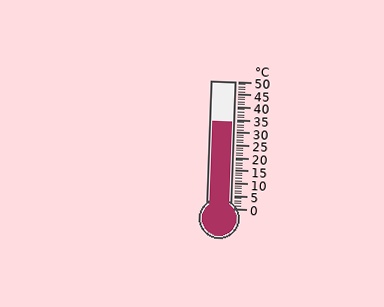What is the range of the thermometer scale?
The thermometer scale ranges from 0°C to 50°C.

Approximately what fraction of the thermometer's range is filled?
The thermometer is filled to approximately 70% of its range.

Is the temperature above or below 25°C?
The temperature is above 25°C.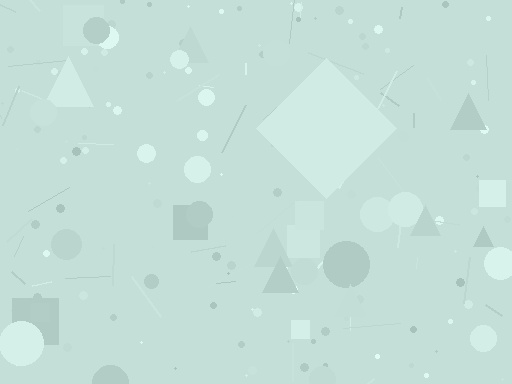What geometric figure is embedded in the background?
A diamond is embedded in the background.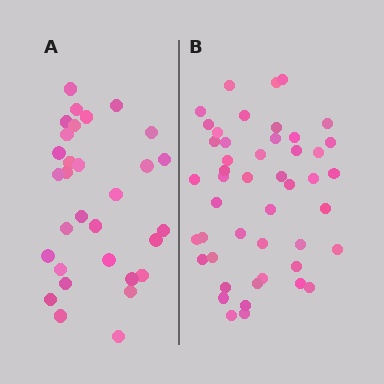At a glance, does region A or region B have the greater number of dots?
Region B (the right region) has more dots.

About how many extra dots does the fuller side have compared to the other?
Region B has approximately 15 more dots than region A.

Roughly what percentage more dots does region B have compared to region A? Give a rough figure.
About 50% more.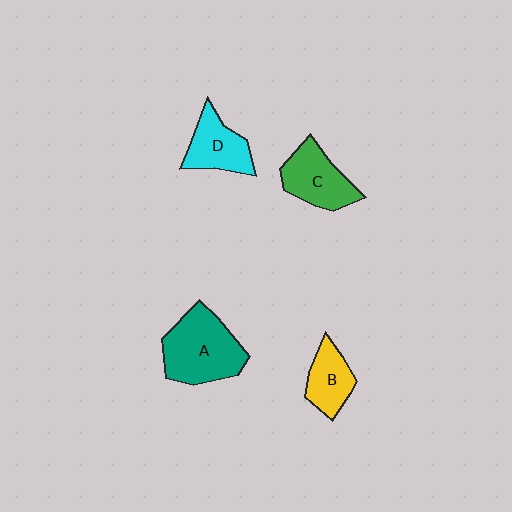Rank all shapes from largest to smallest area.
From largest to smallest: A (teal), C (green), D (cyan), B (yellow).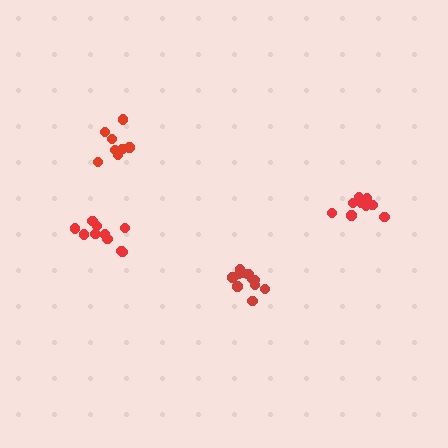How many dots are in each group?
Group 1: 11 dots, Group 2: 12 dots, Group 3: 9 dots, Group 4: 9 dots (41 total).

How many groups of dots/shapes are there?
There are 4 groups.